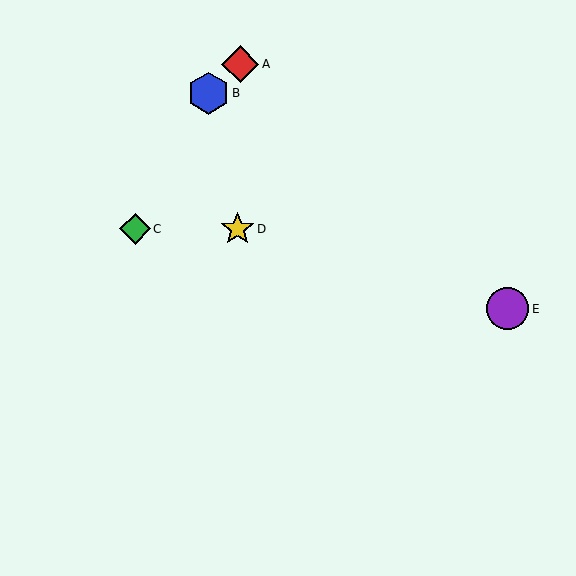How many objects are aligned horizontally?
2 objects (C, D) are aligned horizontally.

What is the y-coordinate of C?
Object C is at y≈229.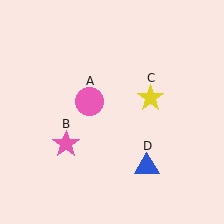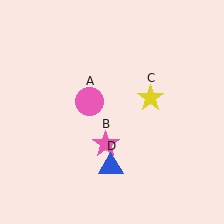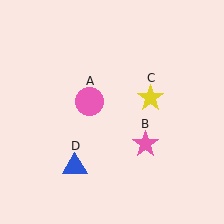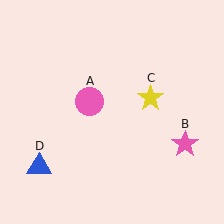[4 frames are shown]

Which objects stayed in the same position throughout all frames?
Pink circle (object A) and yellow star (object C) remained stationary.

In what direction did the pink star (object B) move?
The pink star (object B) moved right.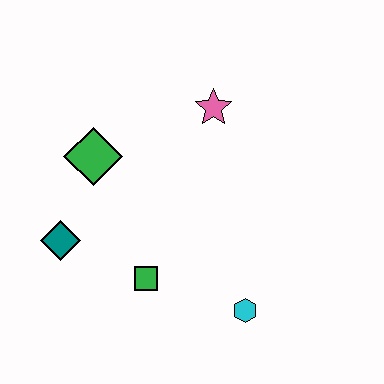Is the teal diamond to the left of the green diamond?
Yes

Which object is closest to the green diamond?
The teal diamond is closest to the green diamond.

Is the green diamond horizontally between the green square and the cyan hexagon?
No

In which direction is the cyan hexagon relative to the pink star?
The cyan hexagon is below the pink star.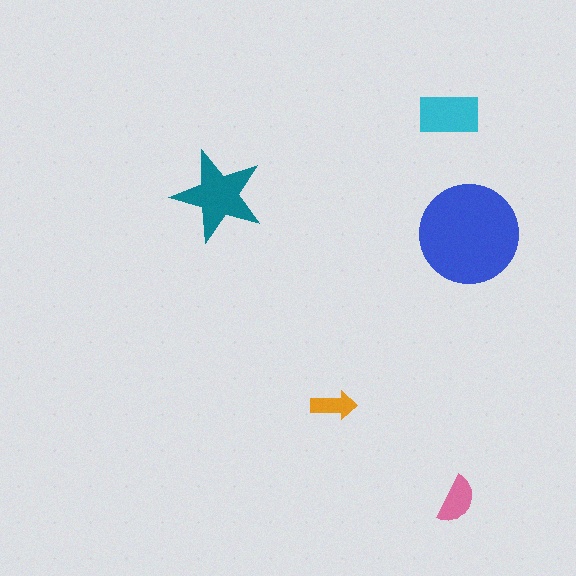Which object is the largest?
The blue circle.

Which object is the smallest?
The orange arrow.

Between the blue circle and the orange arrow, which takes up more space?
The blue circle.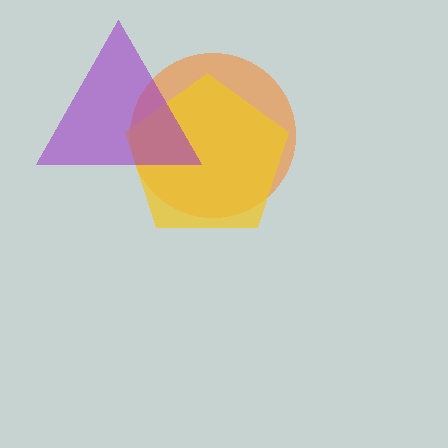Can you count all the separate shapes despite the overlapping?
Yes, there are 3 separate shapes.